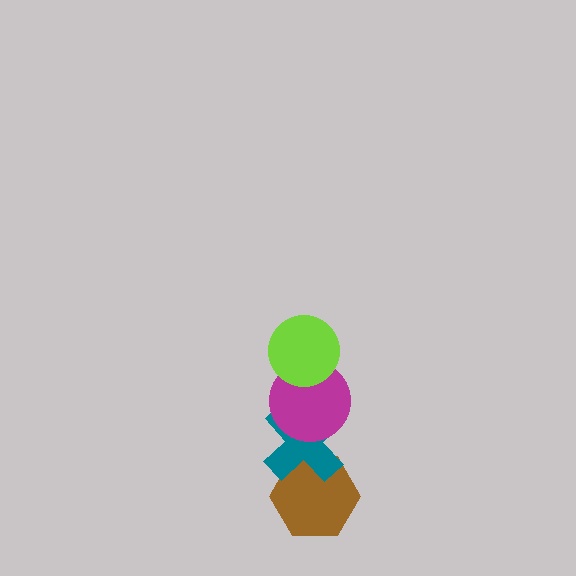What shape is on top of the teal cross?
The magenta circle is on top of the teal cross.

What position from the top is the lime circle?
The lime circle is 1st from the top.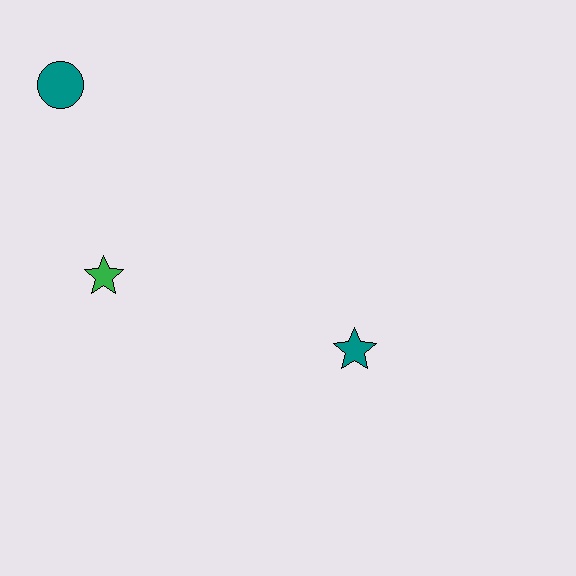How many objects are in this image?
There are 3 objects.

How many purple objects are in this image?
There are no purple objects.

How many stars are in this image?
There are 2 stars.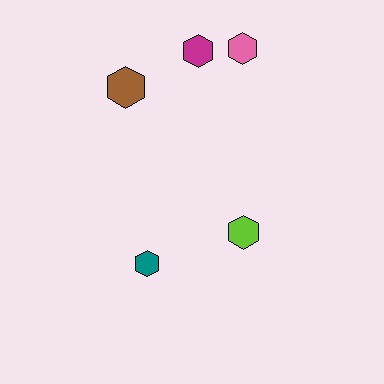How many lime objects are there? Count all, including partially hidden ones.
There is 1 lime object.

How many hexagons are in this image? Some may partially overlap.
There are 5 hexagons.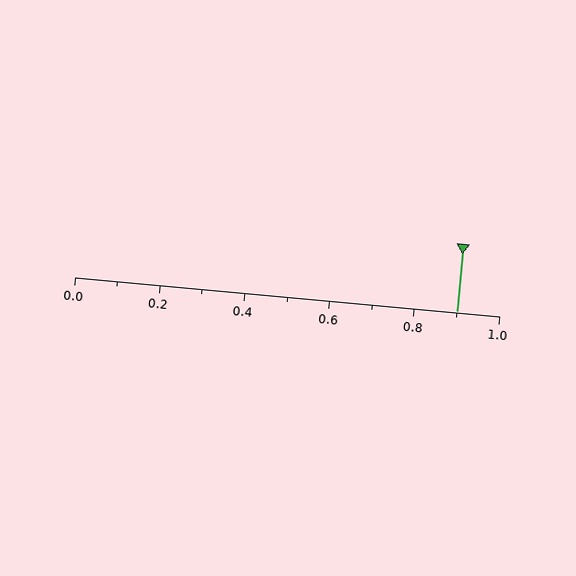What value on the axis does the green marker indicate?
The marker indicates approximately 0.9.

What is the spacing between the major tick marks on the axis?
The major ticks are spaced 0.2 apart.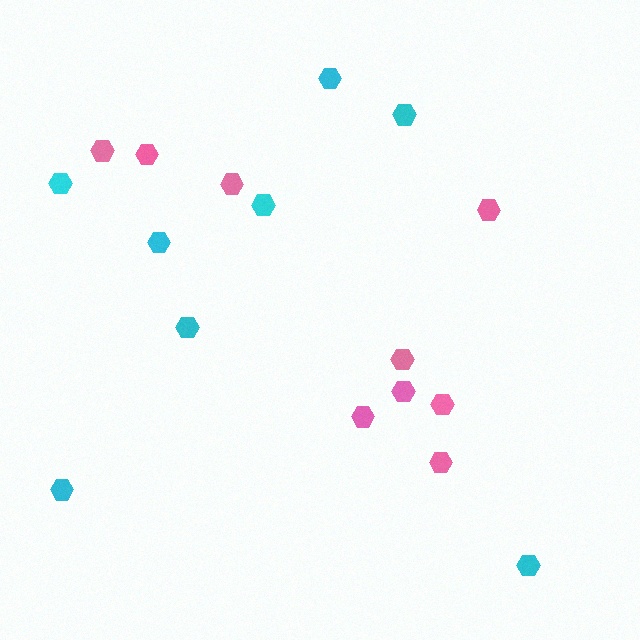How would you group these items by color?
There are 2 groups: one group of cyan hexagons (8) and one group of pink hexagons (9).